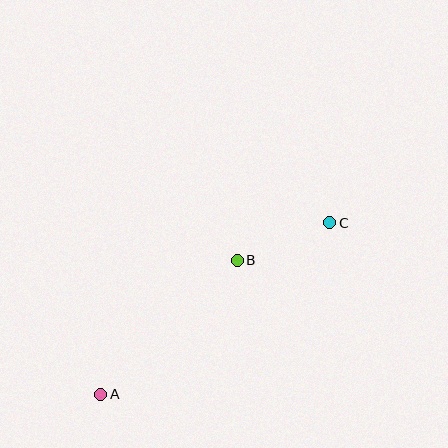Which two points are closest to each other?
Points B and C are closest to each other.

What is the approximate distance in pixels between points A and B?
The distance between A and B is approximately 191 pixels.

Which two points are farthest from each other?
Points A and C are farthest from each other.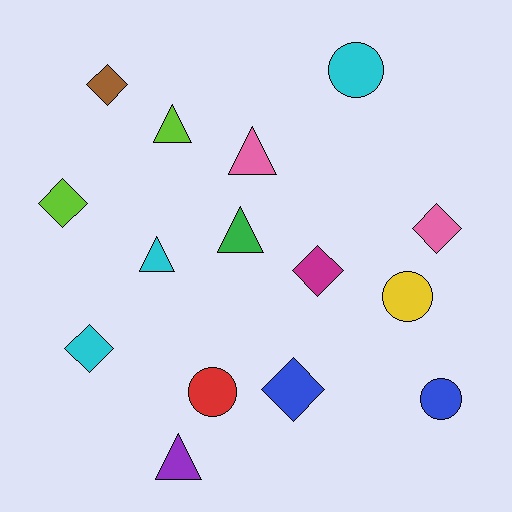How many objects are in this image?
There are 15 objects.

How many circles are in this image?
There are 4 circles.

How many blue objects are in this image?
There are 2 blue objects.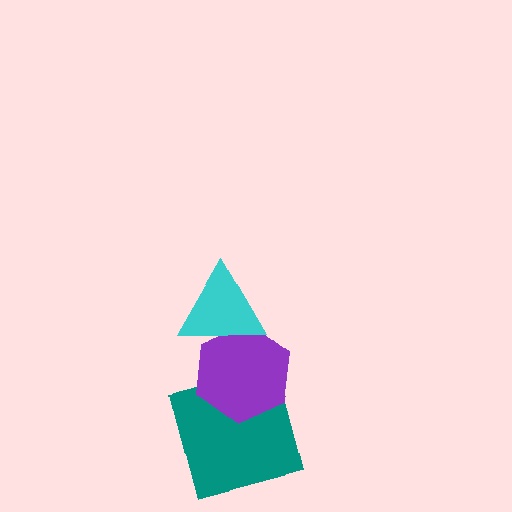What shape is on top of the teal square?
The purple hexagon is on top of the teal square.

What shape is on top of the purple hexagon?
The cyan triangle is on top of the purple hexagon.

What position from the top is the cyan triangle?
The cyan triangle is 1st from the top.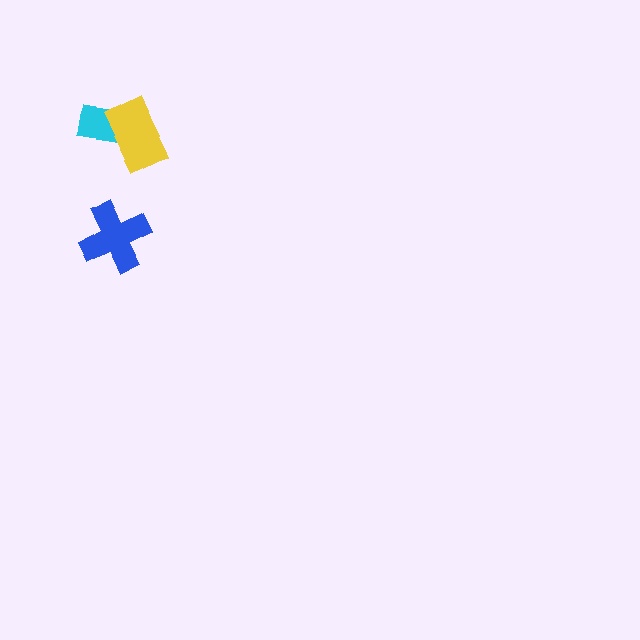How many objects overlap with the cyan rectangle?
1 object overlaps with the cyan rectangle.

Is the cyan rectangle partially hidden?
Yes, it is partially covered by another shape.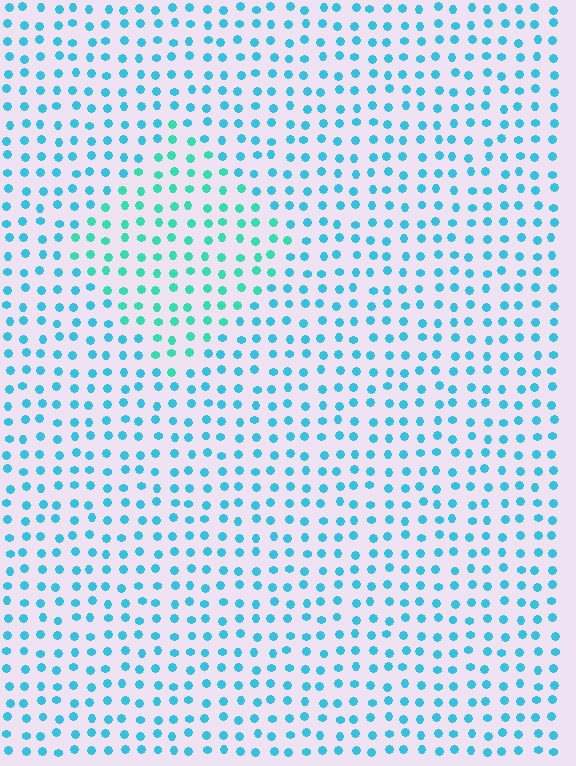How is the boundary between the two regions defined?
The boundary is defined purely by a slight shift in hue (about 28 degrees). Spacing, size, and orientation are identical on both sides.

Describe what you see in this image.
The image is filled with small cyan elements in a uniform arrangement. A diamond-shaped region is visible where the elements are tinted to a slightly different hue, forming a subtle color boundary.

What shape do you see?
I see a diamond.